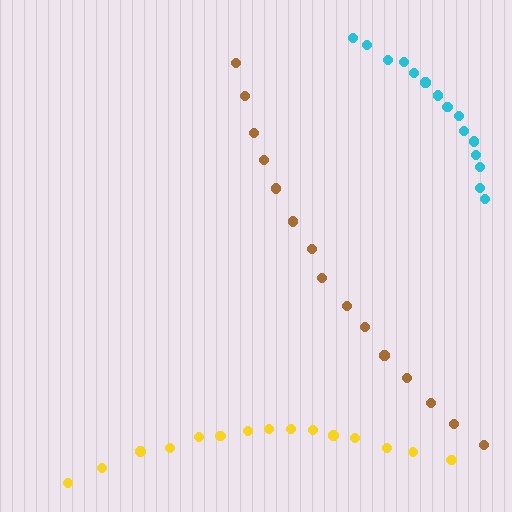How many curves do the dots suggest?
There are 3 distinct paths.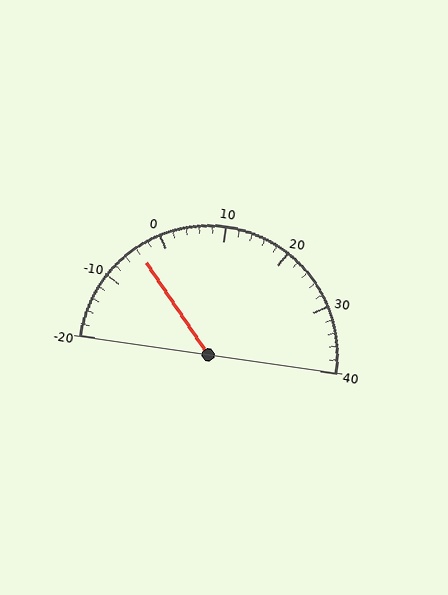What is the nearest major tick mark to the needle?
The nearest major tick mark is 0.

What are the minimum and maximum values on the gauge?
The gauge ranges from -20 to 40.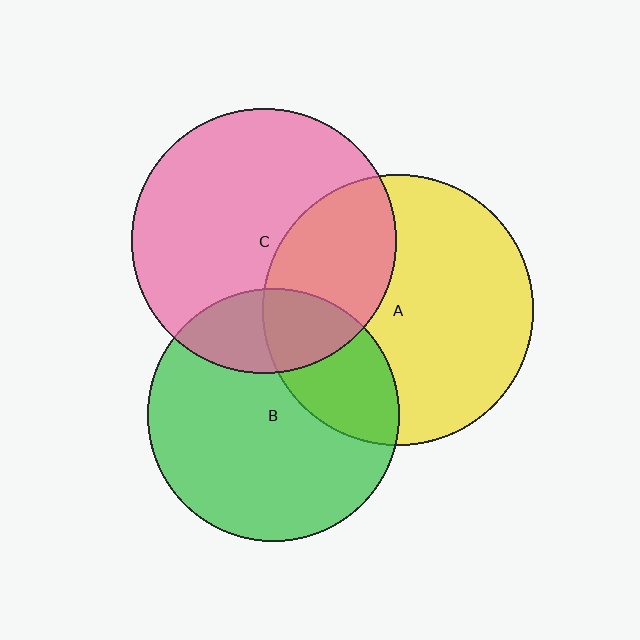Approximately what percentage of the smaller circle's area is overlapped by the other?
Approximately 35%.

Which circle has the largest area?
Circle A (yellow).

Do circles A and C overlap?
Yes.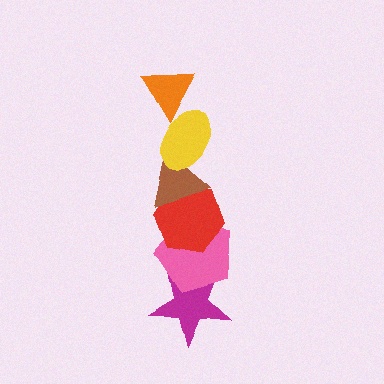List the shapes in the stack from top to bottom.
From top to bottom: the orange triangle, the yellow ellipse, the brown triangle, the red hexagon, the pink pentagon, the magenta star.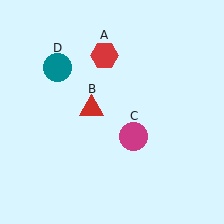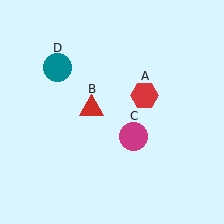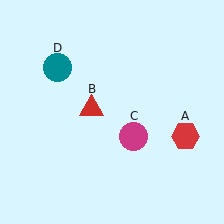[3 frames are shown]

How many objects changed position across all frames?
1 object changed position: red hexagon (object A).